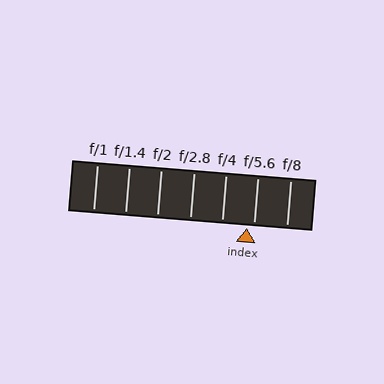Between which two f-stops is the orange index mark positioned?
The index mark is between f/4 and f/5.6.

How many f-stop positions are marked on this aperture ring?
There are 7 f-stop positions marked.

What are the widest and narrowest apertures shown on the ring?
The widest aperture shown is f/1 and the narrowest is f/8.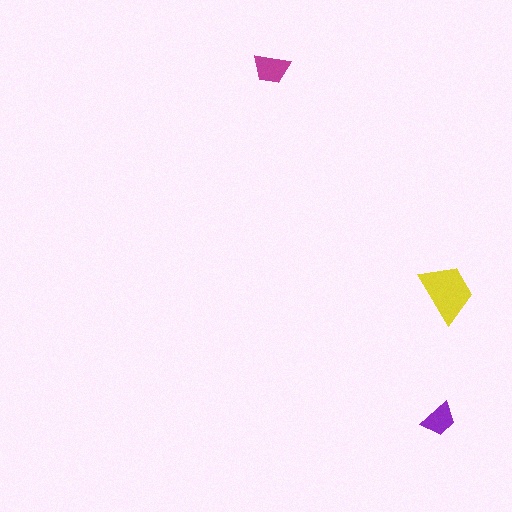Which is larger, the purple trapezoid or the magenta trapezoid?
The magenta one.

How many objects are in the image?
There are 3 objects in the image.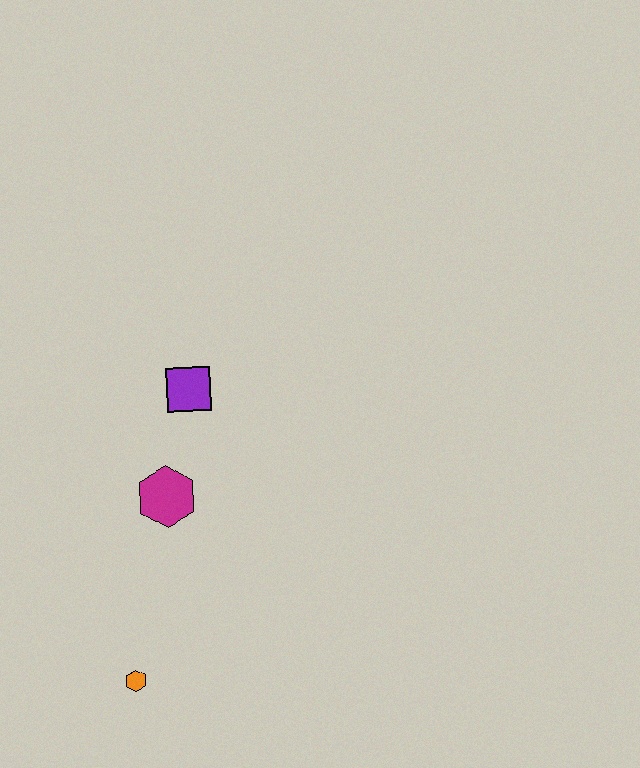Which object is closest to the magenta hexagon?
The purple square is closest to the magenta hexagon.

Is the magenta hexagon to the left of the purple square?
Yes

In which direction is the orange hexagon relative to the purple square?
The orange hexagon is below the purple square.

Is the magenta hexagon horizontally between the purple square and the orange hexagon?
Yes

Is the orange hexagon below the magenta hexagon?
Yes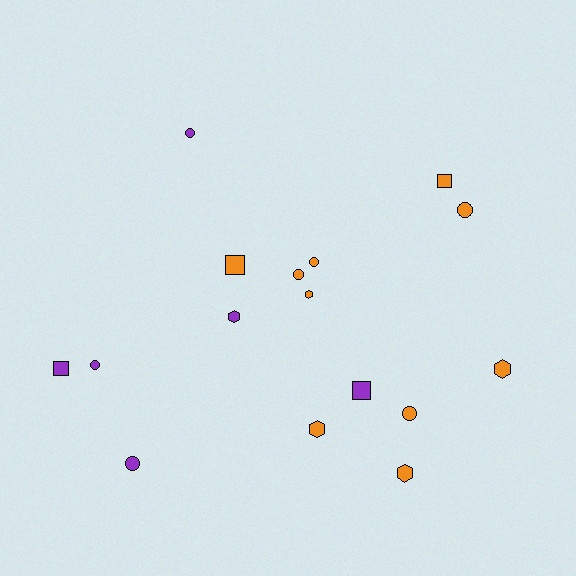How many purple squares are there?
There are 2 purple squares.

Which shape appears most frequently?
Circle, with 7 objects.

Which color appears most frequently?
Orange, with 10 objects.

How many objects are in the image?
There are 16 objects.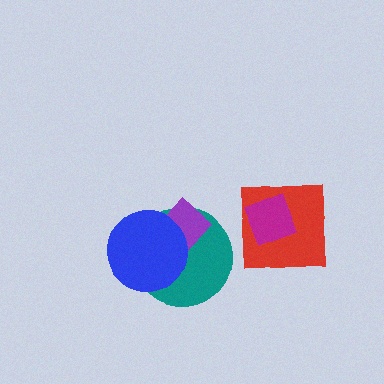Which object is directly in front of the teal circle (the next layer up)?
The purple diamond is directly in front of the teal circle.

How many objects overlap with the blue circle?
2 objects overlap with the blue circle.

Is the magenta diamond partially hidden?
No, no other shape covers it.